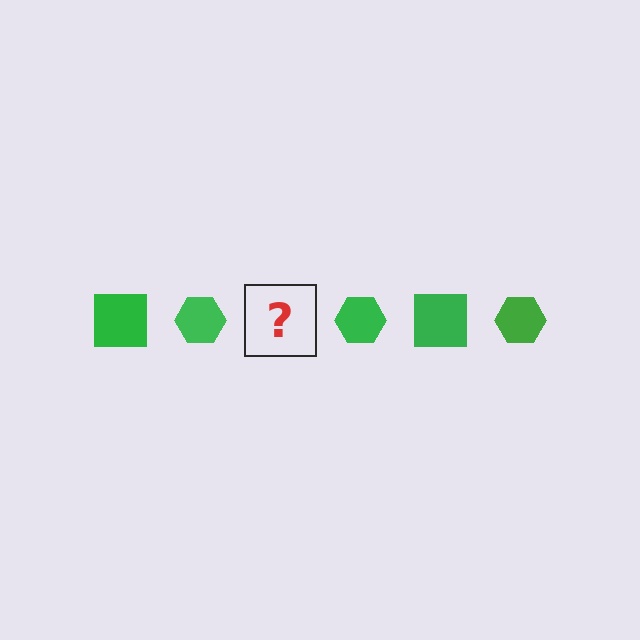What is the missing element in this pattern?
The missing element is a green square.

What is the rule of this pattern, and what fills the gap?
The rule is that the pattern cycles through square, hexagon shapes in green. The gap should be filled with a green square.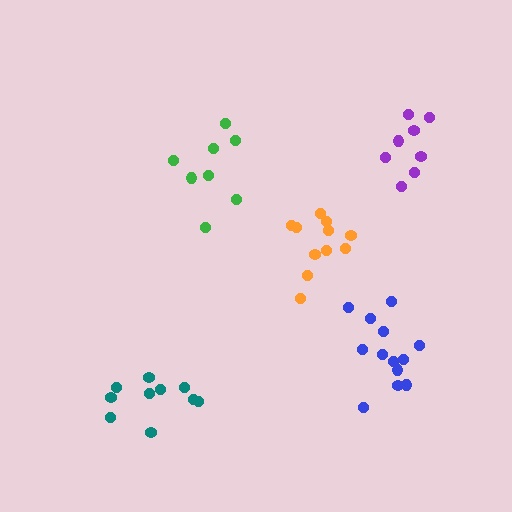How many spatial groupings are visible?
There are 5 spatial groupings.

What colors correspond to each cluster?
The clusters are colored: green, blue, orange, teal, purple.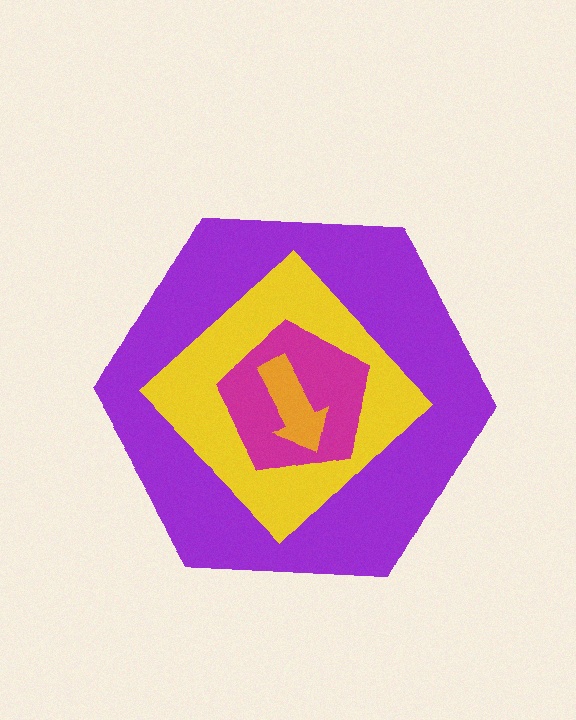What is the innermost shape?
The orange arrow.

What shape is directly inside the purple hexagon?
The yellow diamond.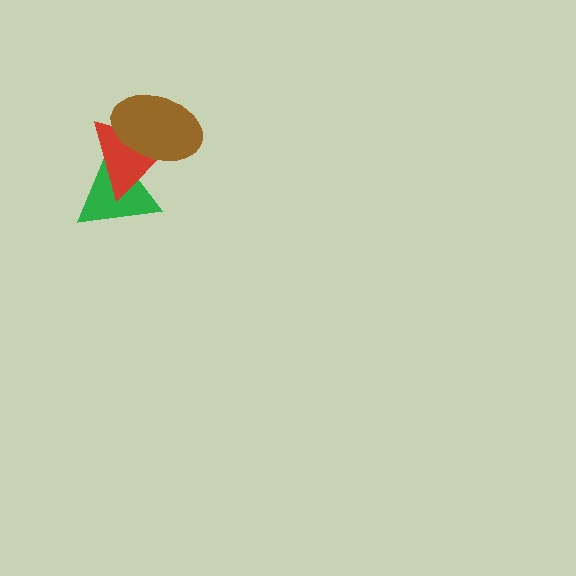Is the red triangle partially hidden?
Yes, it is partially covered by another shape.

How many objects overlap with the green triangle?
2 objects overlap with the green triangle.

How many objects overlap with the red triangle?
2 objects overlap with the red triangle.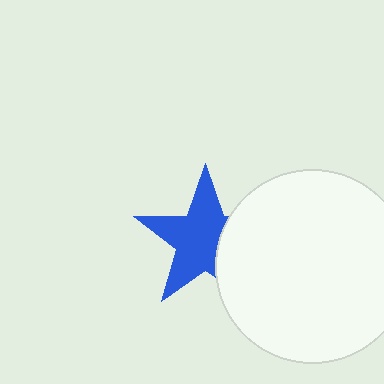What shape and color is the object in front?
The object in front is a white circle.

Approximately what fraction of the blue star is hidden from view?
Roughly 32% of the blue star is hidden behind the white circle.